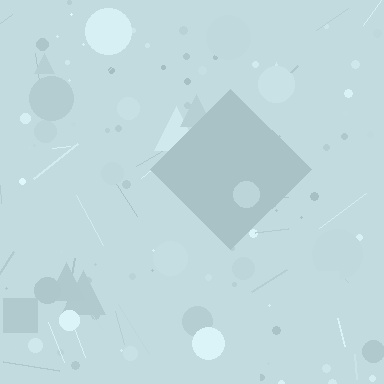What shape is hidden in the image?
A diamond is hidden in the image.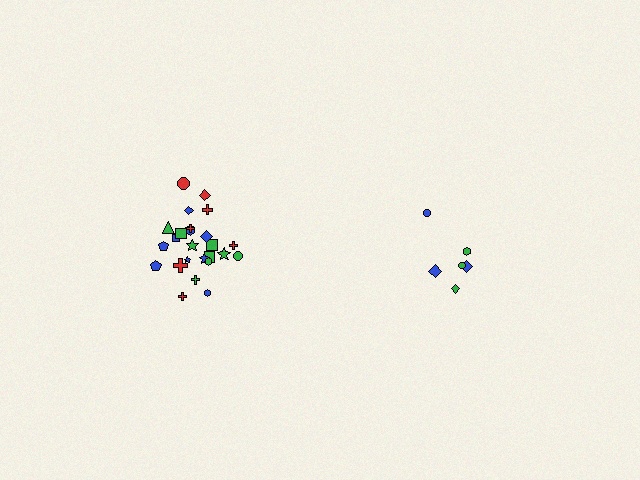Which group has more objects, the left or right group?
The left group.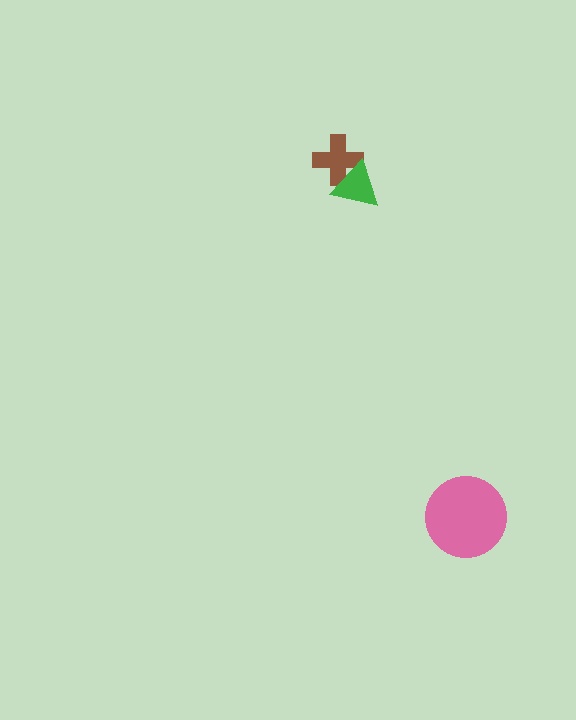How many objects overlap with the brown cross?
1 object overlaps with the brown cross.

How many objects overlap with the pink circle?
0 objects overlap with the pink circle.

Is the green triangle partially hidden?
No, no other shape covers it.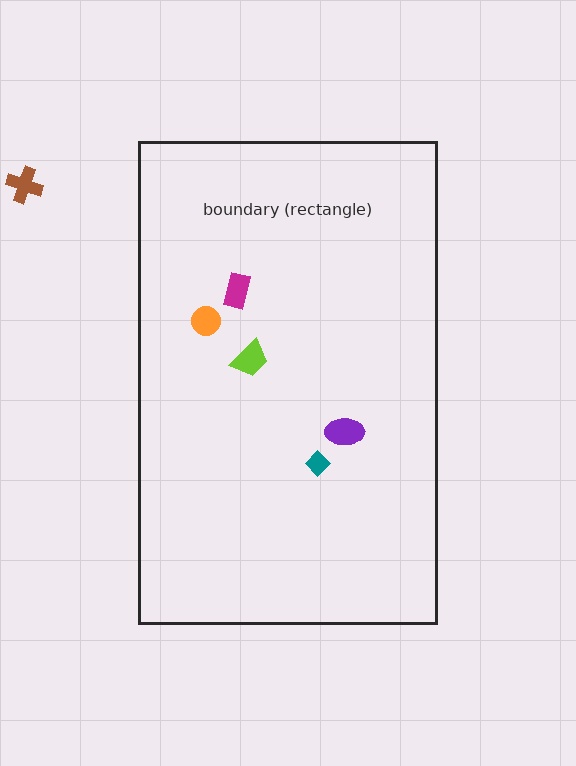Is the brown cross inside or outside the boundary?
Outside.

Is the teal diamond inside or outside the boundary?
Inside.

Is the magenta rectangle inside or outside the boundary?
Inside.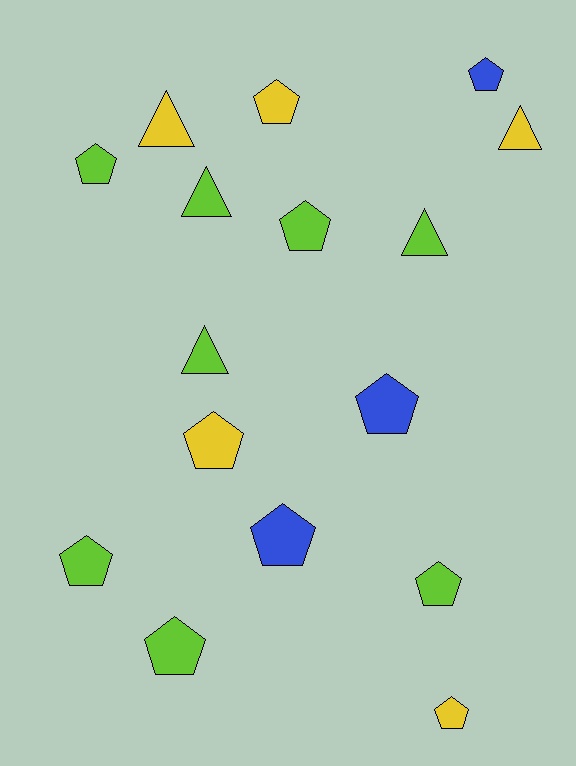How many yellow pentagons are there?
There are 3 yellow pentagons.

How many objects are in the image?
There are 16 objects.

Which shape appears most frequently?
Pentagon, with 11 objects.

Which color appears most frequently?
Lime, with 8 objects.